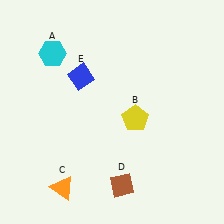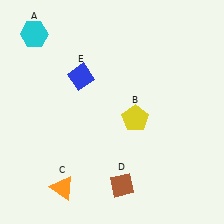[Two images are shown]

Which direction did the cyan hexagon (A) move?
The cyan hexagon (A) moved up.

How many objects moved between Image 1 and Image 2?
1 object moved between the two images.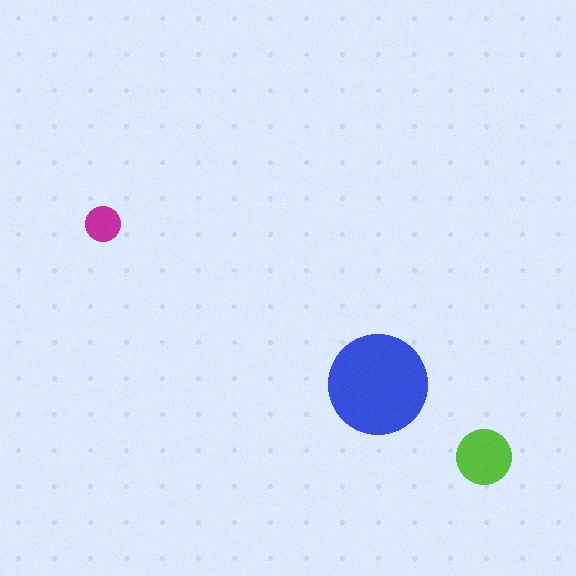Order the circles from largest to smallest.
the blue one, the lime one, the magenta one.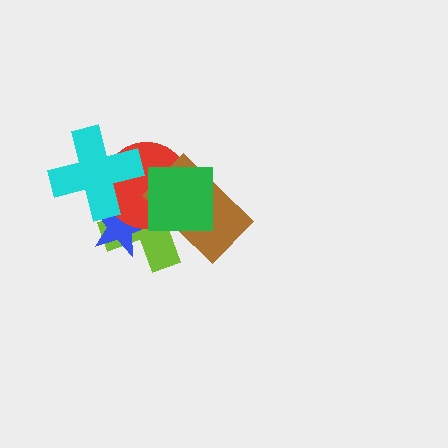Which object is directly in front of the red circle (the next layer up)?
The brown rectangle is directly in front of the red circle.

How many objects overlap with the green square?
3 objects overlap with the green square.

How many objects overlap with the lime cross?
5 objects overlap with the lime cross.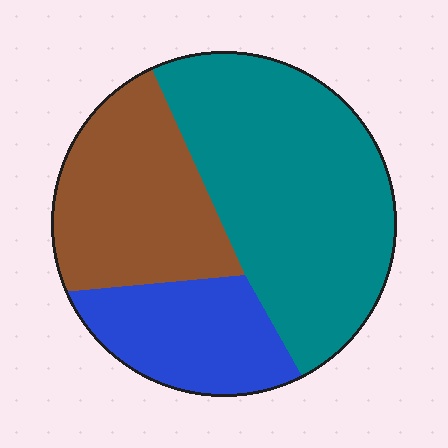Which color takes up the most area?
Teal, at roughly 50%.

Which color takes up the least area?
Blue, at roughly 20%.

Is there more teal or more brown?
Teal.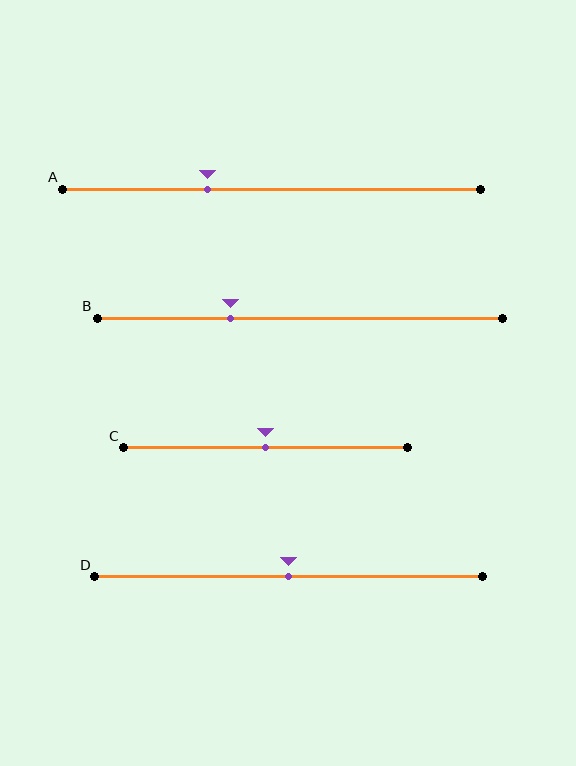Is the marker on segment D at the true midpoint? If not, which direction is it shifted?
Yes, the marker on segment D is at the true midpoint.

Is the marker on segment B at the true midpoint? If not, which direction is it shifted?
No, the marker on segment B is shifted to the left by about 17% of the segment length.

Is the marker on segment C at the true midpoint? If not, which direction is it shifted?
Yes, the marker on segment C is at the true midpoint.